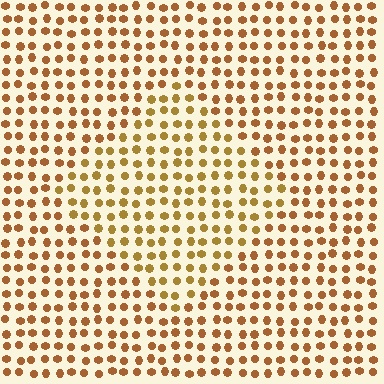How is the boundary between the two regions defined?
The boundary is defined purely by a slight shift in hue (about 18 degrees). Spacing, size, and orientation are identical on both sides.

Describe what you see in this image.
The image is filled with small brown elements in a uniform arrangement. A diamond-shaped region is visible where the elements are tinted to a slightly different hue, forming a subtle color boundary.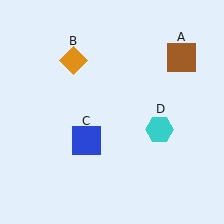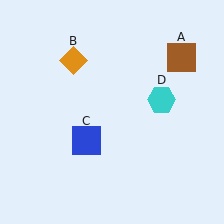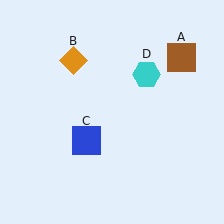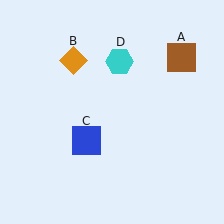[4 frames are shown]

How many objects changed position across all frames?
1 object changed position: cyan hexagon (object D).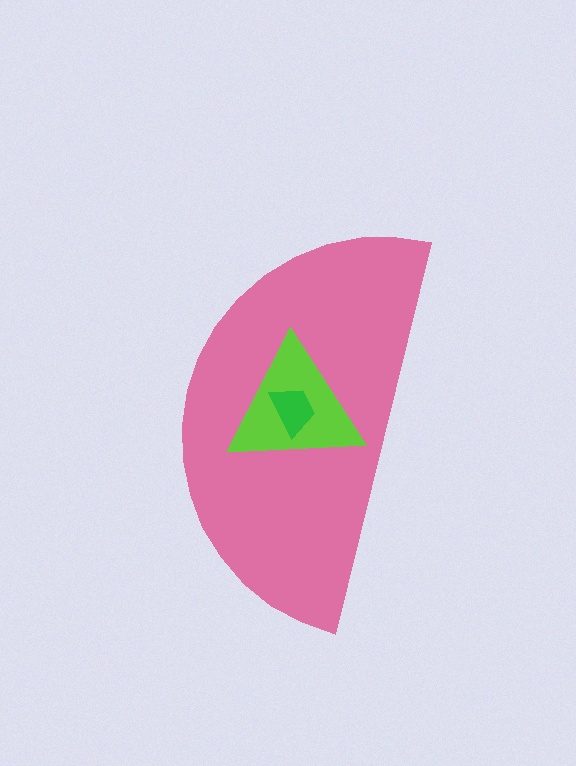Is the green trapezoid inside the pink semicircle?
Yes.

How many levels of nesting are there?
3.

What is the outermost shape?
The pink semicircle.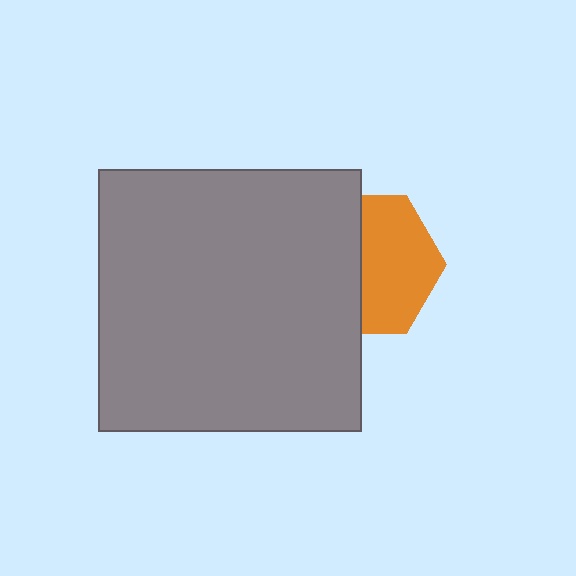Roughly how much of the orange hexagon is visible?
About half of it is visible (roughly 54%).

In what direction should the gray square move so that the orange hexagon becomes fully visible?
The gray square should move left. That is the shortest direction to clear the overlap and leave the orange hexagon fully visible.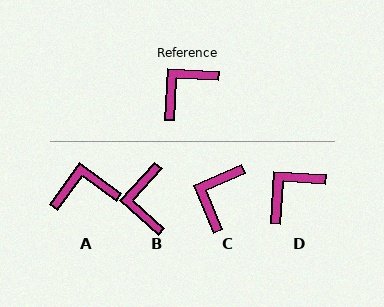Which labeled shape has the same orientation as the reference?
D.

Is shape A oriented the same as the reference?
No, it is off by about 33 degrees.